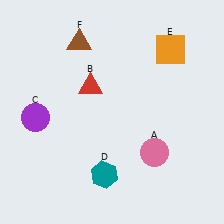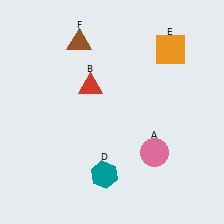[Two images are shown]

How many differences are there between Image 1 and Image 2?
There is 1 difference between the two images.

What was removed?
The purple circle (C) was removed in Image 2.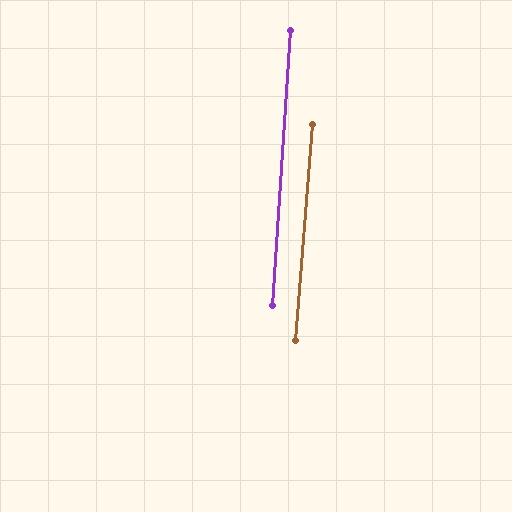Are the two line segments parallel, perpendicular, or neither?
Parallel — their directions differ by only 0.8°.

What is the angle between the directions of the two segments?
Approximately 1 degree.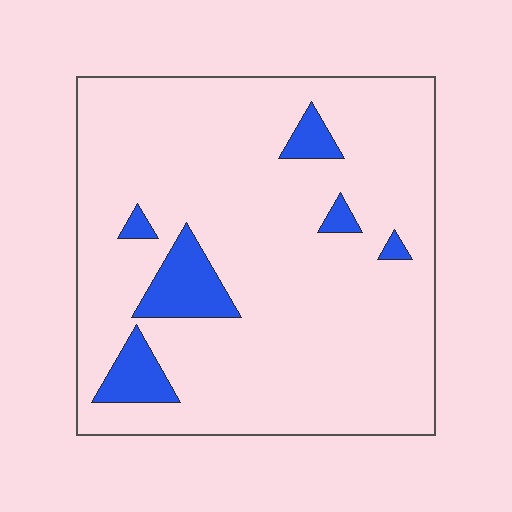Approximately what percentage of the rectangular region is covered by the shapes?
Approximately 10%.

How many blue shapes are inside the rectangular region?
6.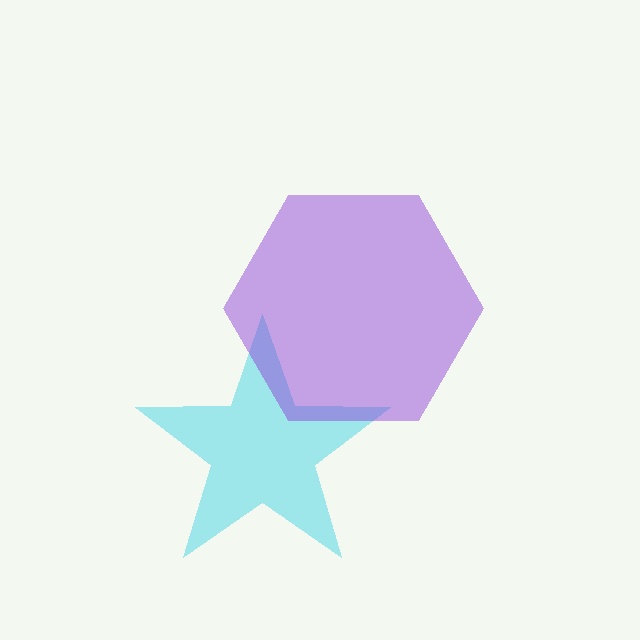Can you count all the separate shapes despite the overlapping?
Yes, there are 2 separate shapes.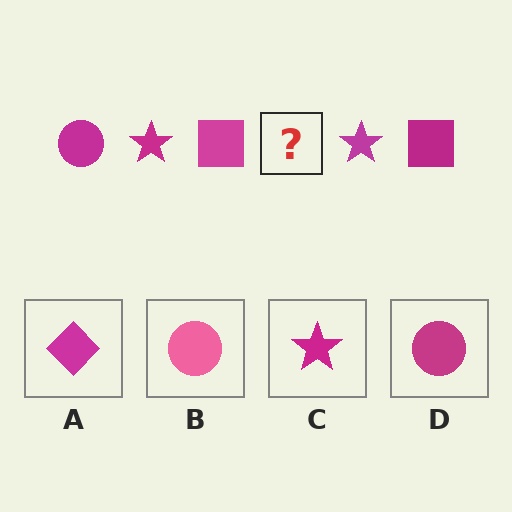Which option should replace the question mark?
Option D.